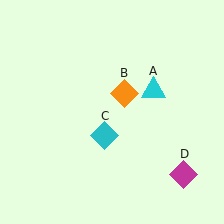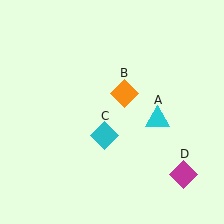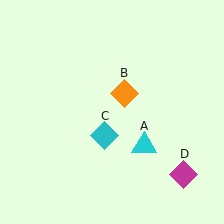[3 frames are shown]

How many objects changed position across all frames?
1 object changed position: cyan triangle (object A).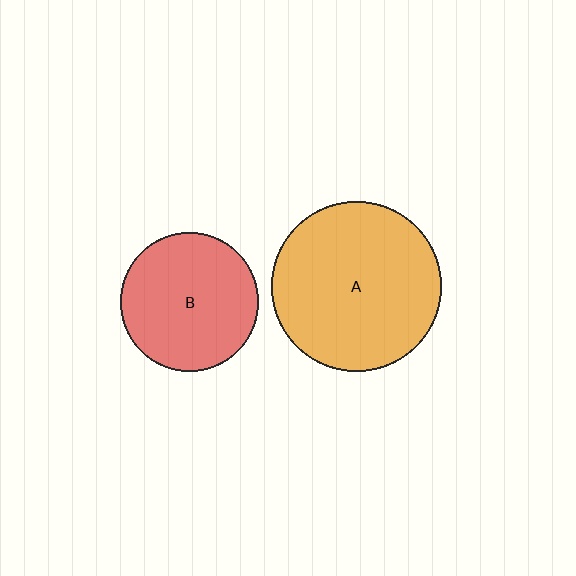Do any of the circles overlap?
No, none of the circles overlap.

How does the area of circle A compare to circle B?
Approximately 1.5 times.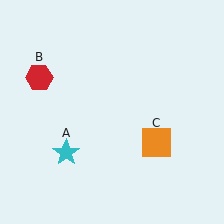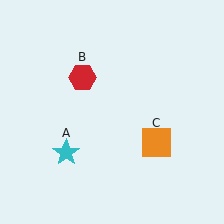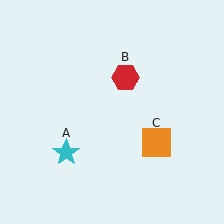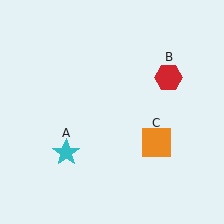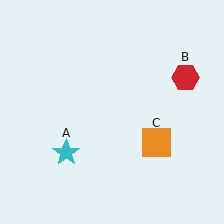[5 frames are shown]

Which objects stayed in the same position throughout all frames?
Cyan star (object A) and orange square (object C) remained stationary.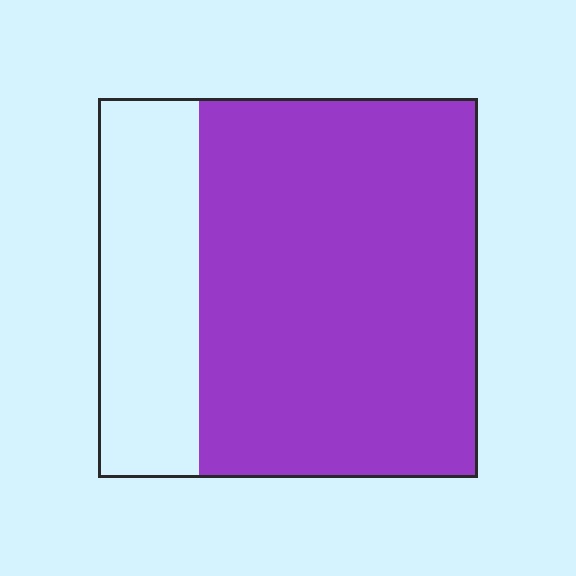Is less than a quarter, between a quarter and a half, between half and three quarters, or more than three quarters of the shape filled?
Between half and three quarters.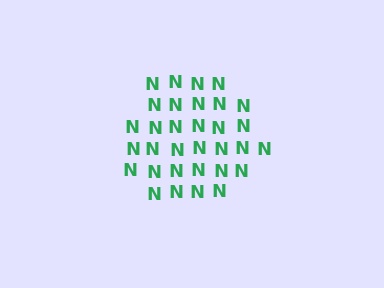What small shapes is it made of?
It is made of small letter N's.